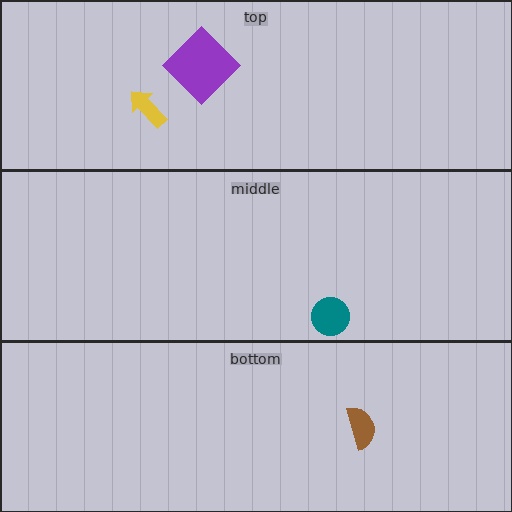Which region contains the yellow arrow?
The top region.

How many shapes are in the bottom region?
1.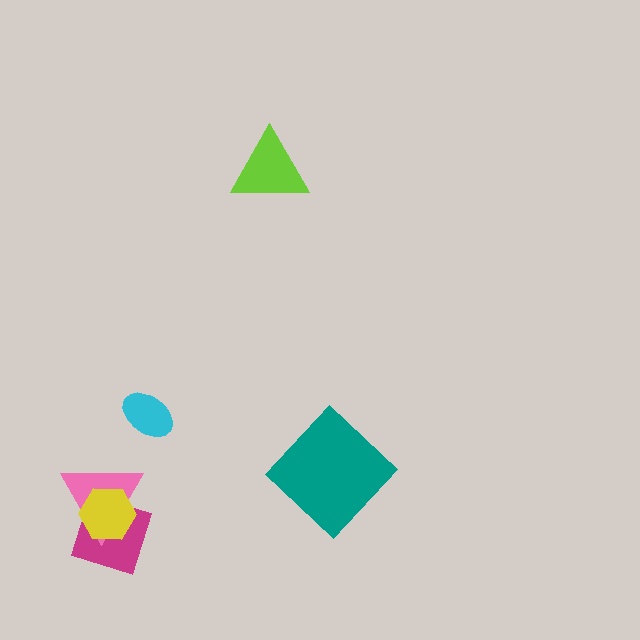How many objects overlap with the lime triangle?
0 objects overlap with the lime triangle.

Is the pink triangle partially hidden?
Yes, it is partially covered by another shape.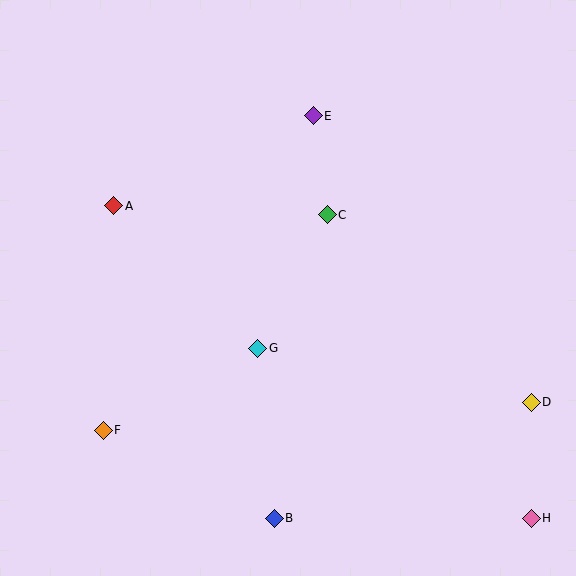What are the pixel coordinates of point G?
Point G is at (258, 348).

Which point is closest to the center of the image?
Point G at (258, 348) is closest to the center.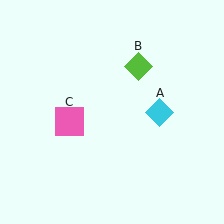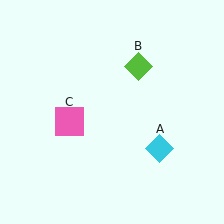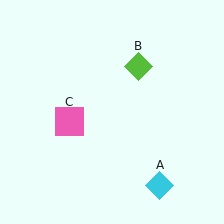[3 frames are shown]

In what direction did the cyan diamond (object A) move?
The cyan diamond (object A) moved down.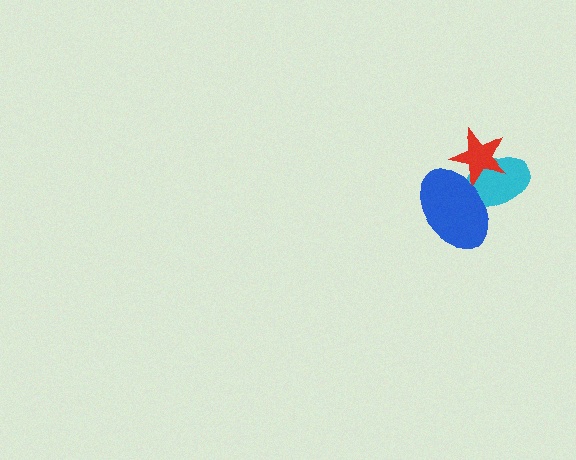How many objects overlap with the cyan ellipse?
2 objects overlap with the cyan ellipse.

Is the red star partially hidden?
Yes, it is partially covered by another shape.